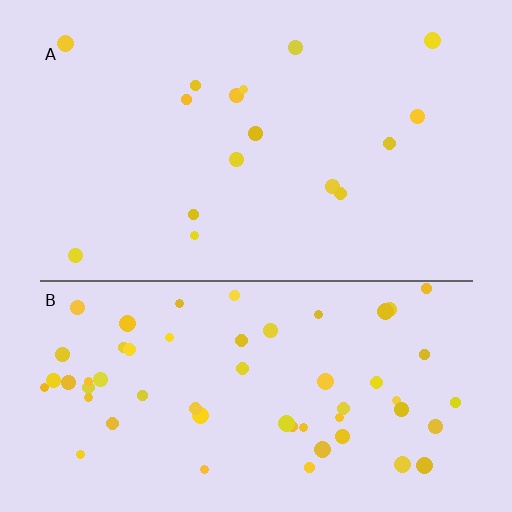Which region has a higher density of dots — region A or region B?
B (the bottom).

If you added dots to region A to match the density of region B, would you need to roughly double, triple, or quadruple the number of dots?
Approximately quadruple.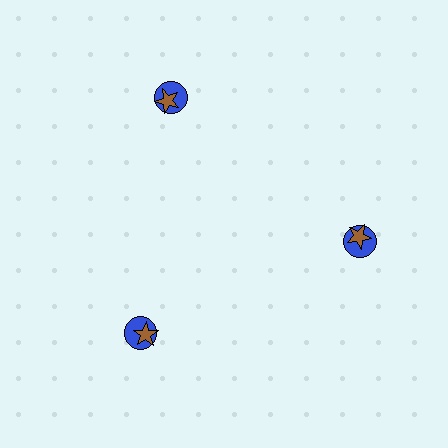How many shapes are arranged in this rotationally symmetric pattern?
There are 6 shapes, arranged in 3 groups of 2.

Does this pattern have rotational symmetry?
Yes, this pattern has 3-fold rotational symmetry. It looks the same after rotating 120 degrees around the center.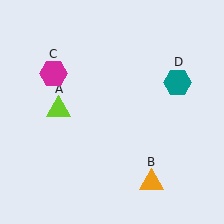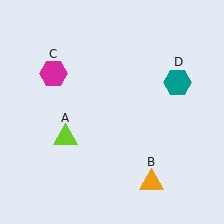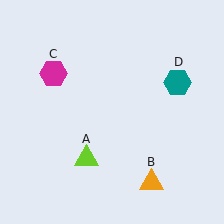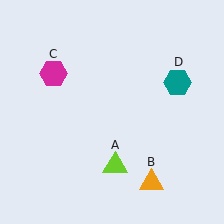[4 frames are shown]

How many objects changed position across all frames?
1 object changed position: lime triangle (object A).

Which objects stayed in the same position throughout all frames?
Orange triangle (object B) and magenta hexagon (object C) and teal hexagon (object D) remained stationary.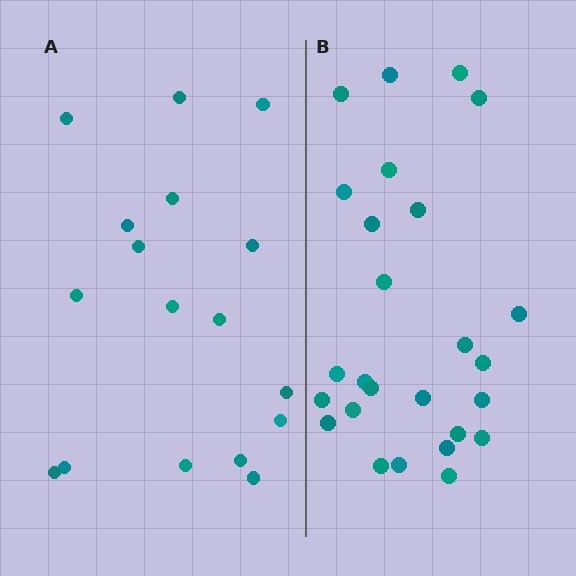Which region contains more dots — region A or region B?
Region B (the right region) has more dots.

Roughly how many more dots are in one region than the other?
Region B has roughly 8 or so more dots than region A.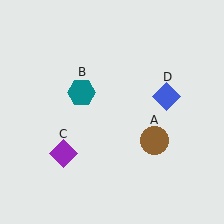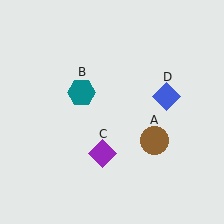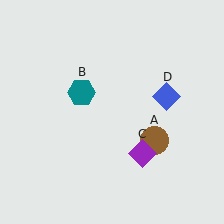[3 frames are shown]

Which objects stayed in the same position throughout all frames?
Brown circle (object A) and teal hexagon (object B) and blue diamond (object D) remained stationary.